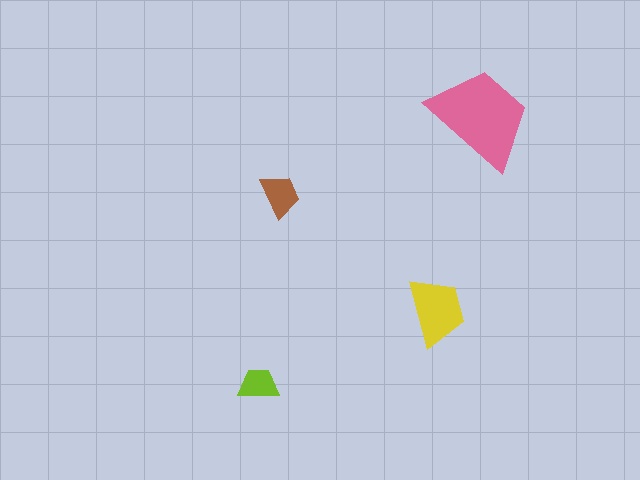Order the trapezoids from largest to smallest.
the pink one, the yellow one, the brown one, the lime one.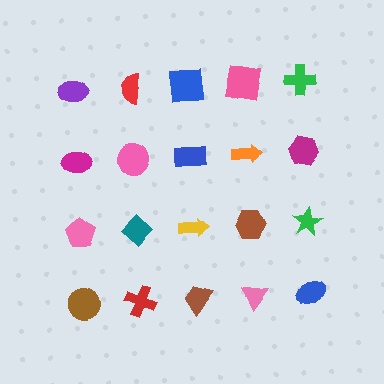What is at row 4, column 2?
A red cross.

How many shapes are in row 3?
5 shapes.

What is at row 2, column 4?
An orange arrow.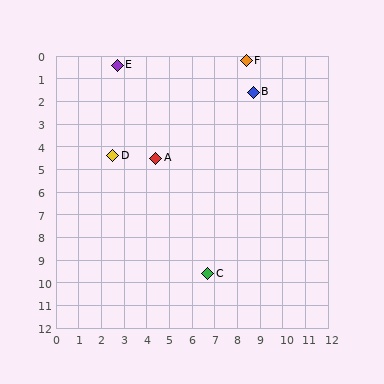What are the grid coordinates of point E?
Point E is at approximately (2.7, 0.4).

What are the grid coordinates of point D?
Point D is at approximately (2.5, 4.4).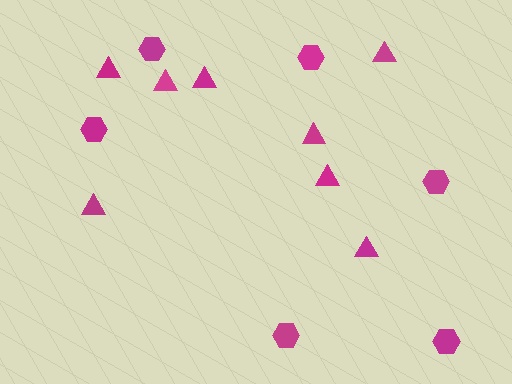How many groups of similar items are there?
There are 2 groups: one group of hexagons (6) and one group of triangles (8).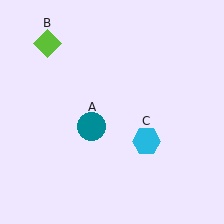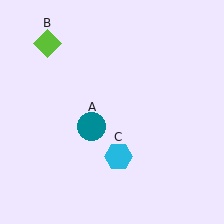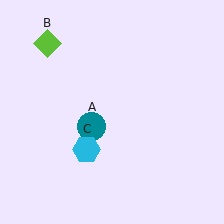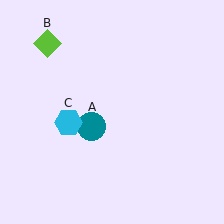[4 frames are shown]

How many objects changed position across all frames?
1 object changed position: cyan hexagon (object C).